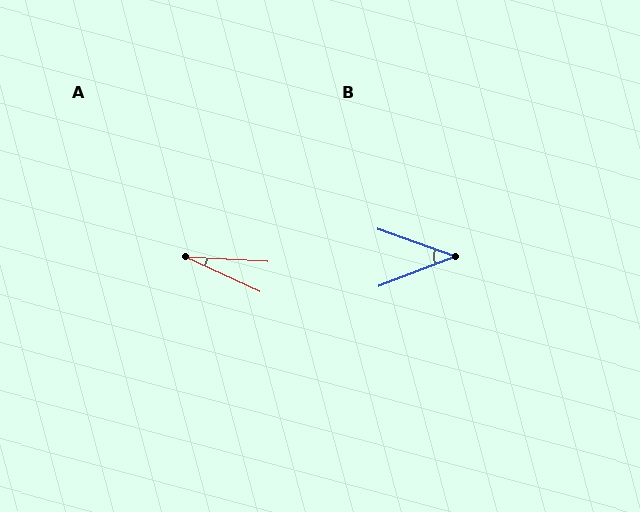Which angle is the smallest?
A, at approximately 22 degrees.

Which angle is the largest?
B, at approximately 41 degrees.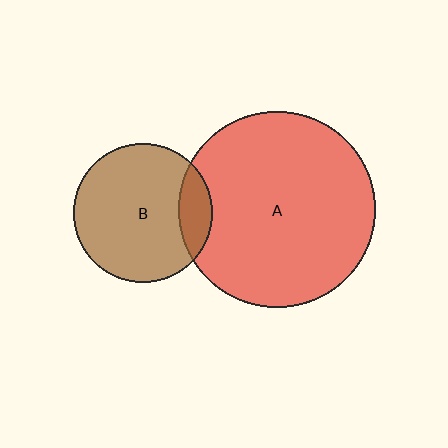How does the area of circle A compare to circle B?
Approximately 2.0 times.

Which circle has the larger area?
Circle A (red).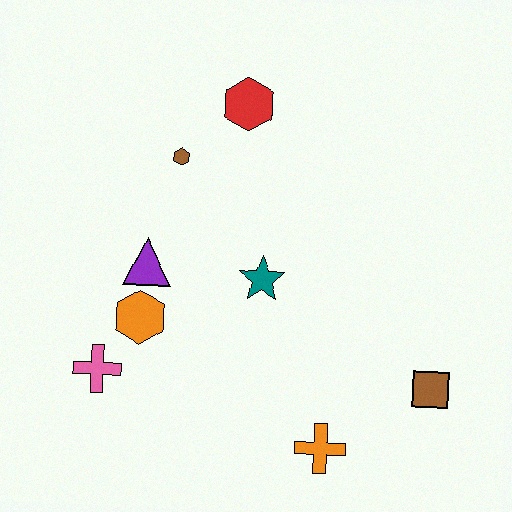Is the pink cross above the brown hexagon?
No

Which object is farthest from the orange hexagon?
The brown square is farthest from the orange hexagon.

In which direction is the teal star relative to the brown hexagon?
The teal star is below the brown hexagon.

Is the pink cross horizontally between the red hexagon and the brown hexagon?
No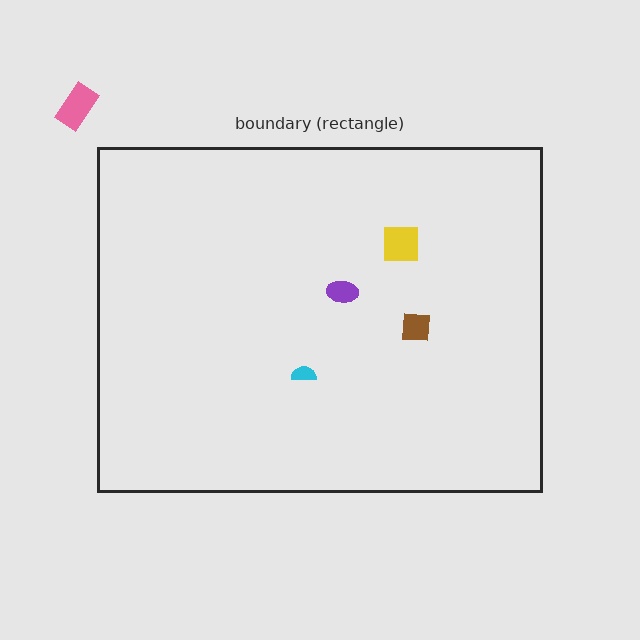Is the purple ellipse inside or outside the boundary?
Inside.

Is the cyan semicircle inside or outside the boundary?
Inside.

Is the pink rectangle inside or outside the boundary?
Outside.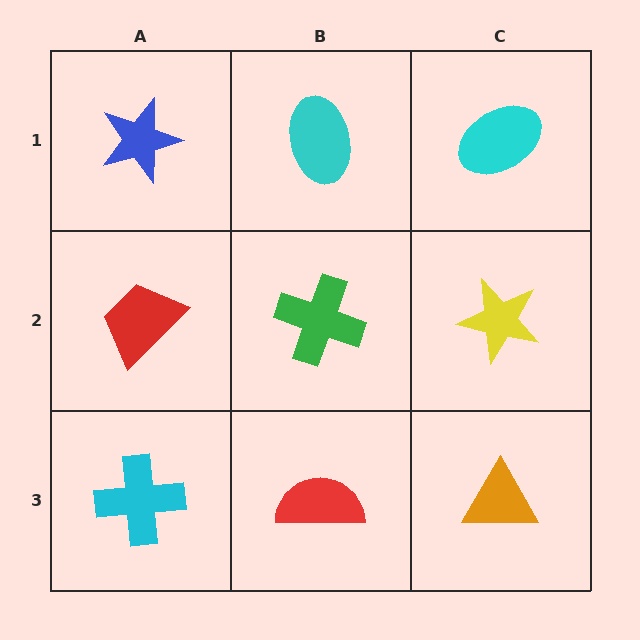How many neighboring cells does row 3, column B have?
3.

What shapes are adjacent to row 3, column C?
A yellow star (row 2, column C), a red semicircle (row 3, column B).